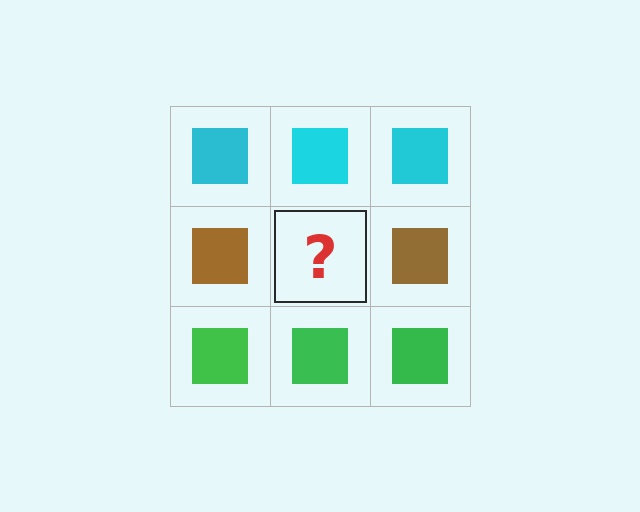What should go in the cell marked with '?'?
The missing cell should contain a brown square.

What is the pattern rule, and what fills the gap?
The rule is that each row has a consistent color. The gap should be filled with a brown square.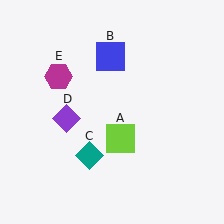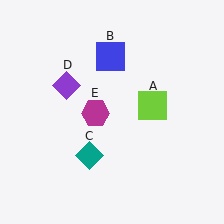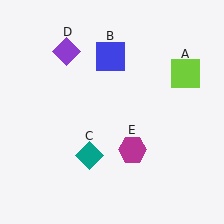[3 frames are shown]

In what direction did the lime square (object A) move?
The lime square (object A) moved up and to the right.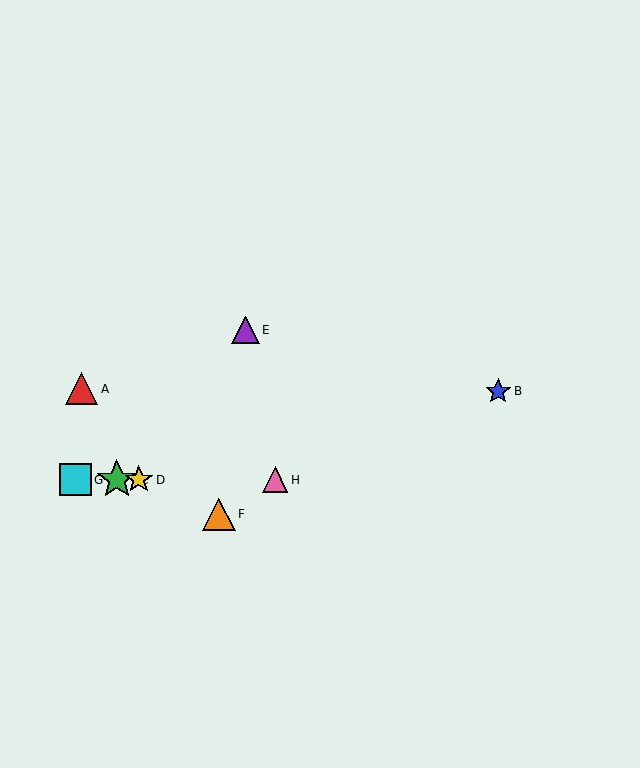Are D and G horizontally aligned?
Yes, both are at y≈480.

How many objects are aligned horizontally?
4 objects (C, D, G, H) are aligned horizontally.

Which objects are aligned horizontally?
Objects C, D, G, H are aligned horizontally.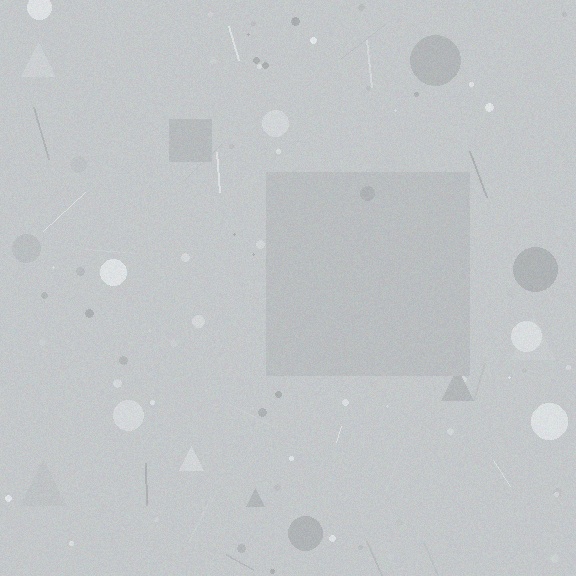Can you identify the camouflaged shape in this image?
The camouflaged shape is a square.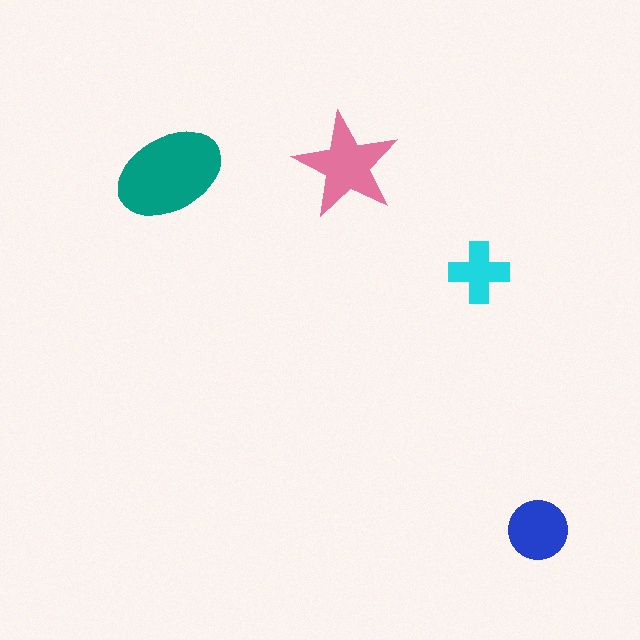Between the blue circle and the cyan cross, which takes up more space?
The blue circle.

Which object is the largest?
The teal ellipse.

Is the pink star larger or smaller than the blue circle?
Larger.